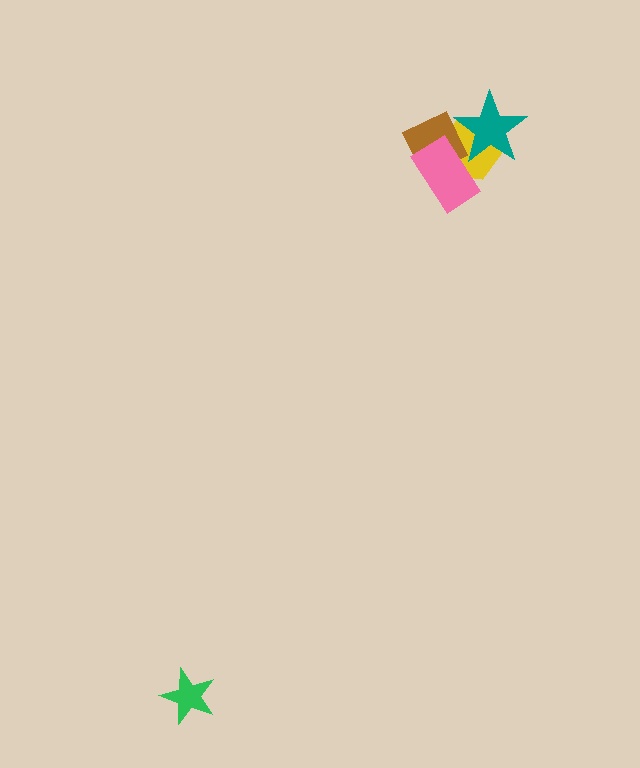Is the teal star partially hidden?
Yes, it is partially covered by another shape.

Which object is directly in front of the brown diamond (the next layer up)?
The teal star is directly in front of the brown diamond.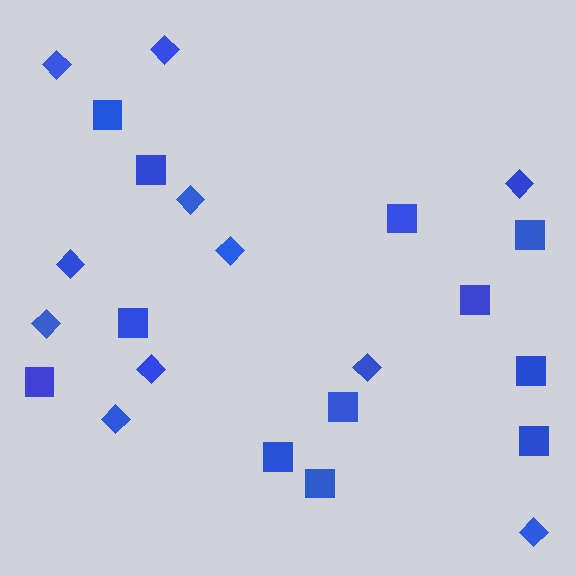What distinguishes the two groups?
There are 2 groups: one group of squares (12) and one group of diamonds (11).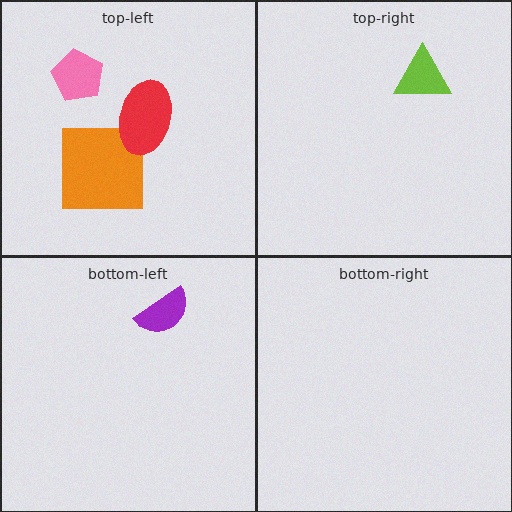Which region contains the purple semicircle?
The bottom-left region.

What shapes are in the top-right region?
The lime triangle.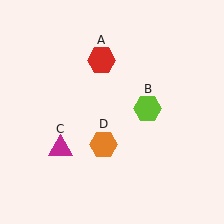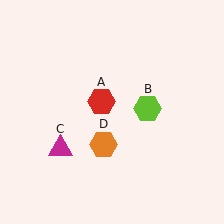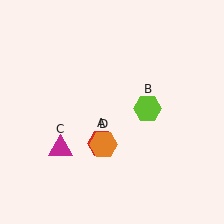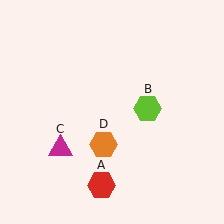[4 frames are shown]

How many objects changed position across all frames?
1 object changed position: red hexagon (object A).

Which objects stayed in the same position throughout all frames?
Lime hexagon (object B) and magenta triangle (object C) and orange hexagon (object D) remained stationary.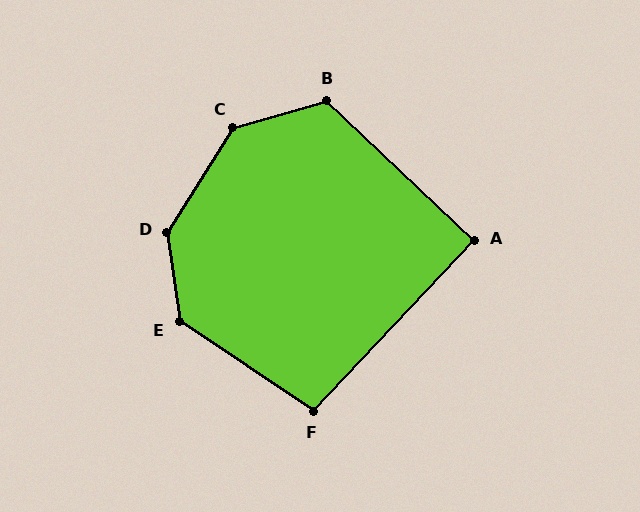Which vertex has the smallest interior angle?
A, at approximately 90 degrees.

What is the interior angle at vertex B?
Approximately 121 degrees (obtuse).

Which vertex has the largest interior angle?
D, at approximately 140 degrees.